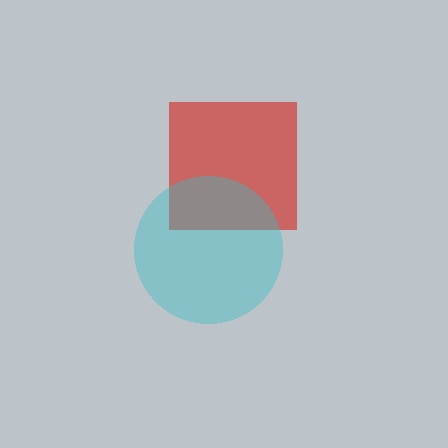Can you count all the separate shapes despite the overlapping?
Yes, there are 2 separate shapes.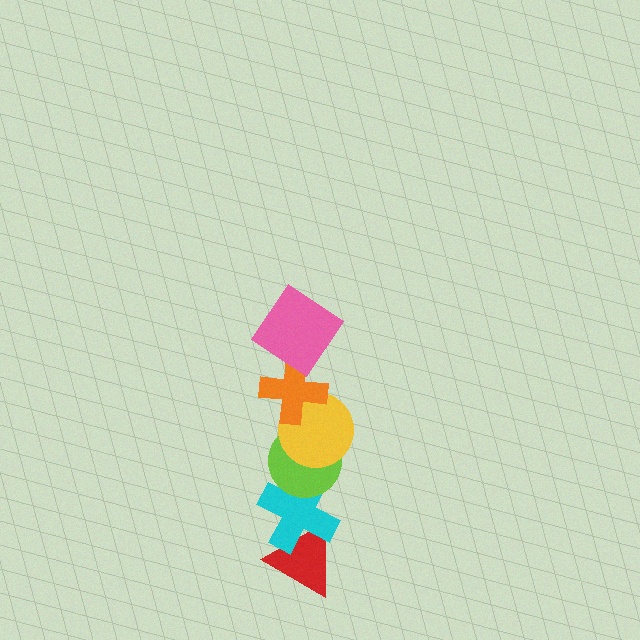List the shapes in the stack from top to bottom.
From top to bottom: the pink diamond, the orange cross, the yellow circle, the lime circle, the cyan cross, the red triangle.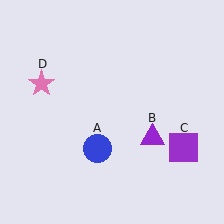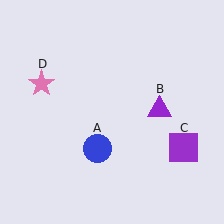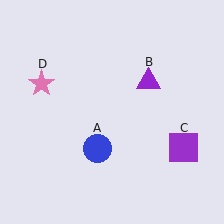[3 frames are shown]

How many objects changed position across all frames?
1 object changed position: purple triangle (object B).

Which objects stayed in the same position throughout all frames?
Blue circle (object A) and purple square (object C) and pink star (object D) remained stationary.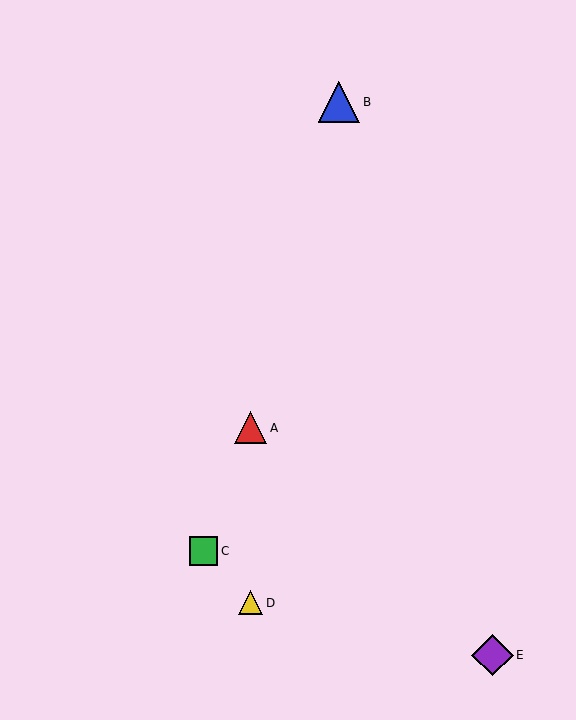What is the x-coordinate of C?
Object C is at x≈204.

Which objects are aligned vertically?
Objects A, D are aligned vertically.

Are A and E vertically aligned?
No, A is at x≈251 and E is at x≈492.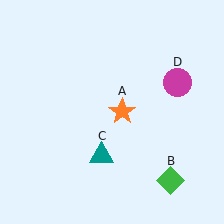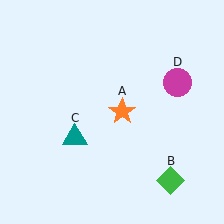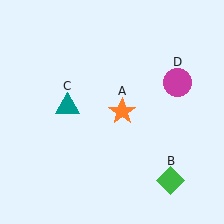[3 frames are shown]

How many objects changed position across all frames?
1 object changed position: teal triangle (object C).